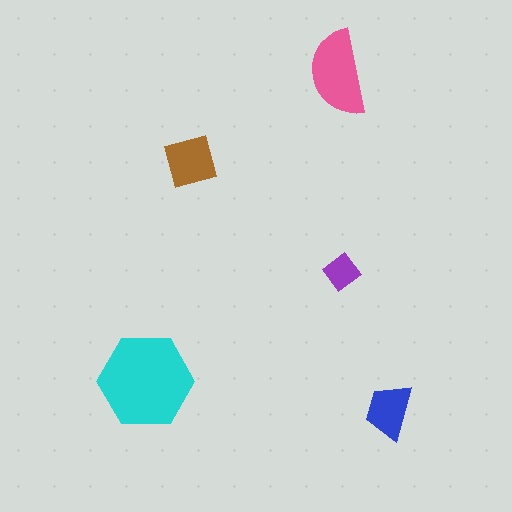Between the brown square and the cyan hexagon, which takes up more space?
The cyan hexagon.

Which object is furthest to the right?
The blue trapezoid is rightmost.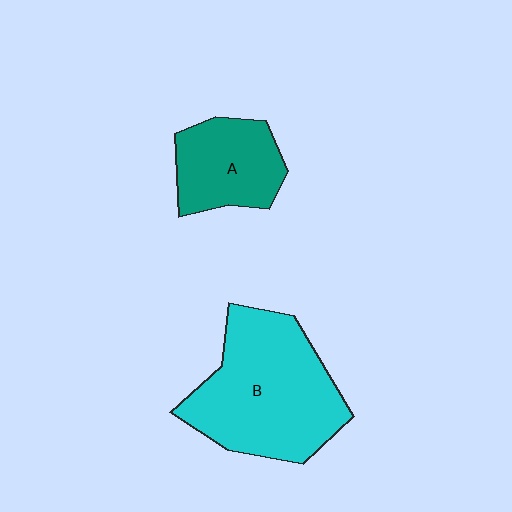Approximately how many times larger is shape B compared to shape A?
Approximately 1.9 times.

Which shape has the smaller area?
Shape A (teal).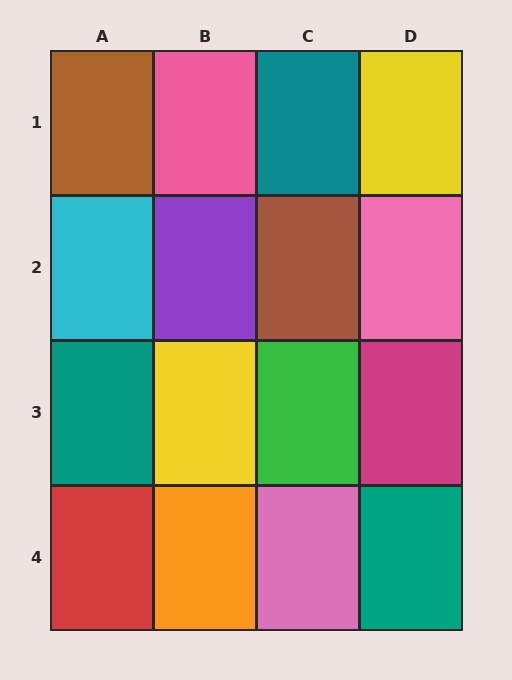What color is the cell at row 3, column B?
Yellow.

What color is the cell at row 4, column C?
Pink.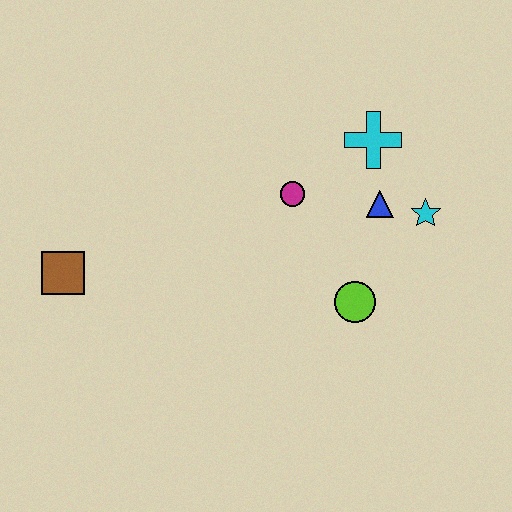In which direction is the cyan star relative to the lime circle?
The cyan star is above the lime circle.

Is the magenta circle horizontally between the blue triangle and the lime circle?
No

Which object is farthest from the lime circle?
The brown square is farthest from the lime circle.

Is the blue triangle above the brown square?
Yes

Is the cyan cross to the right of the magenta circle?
Yes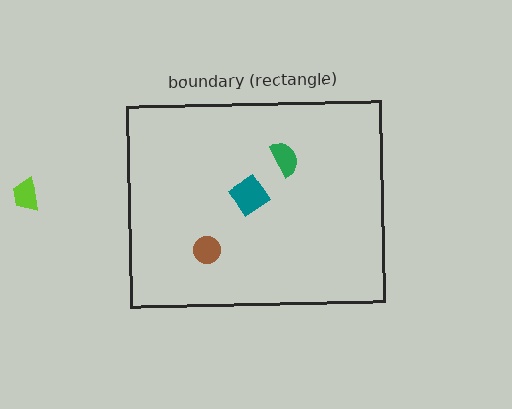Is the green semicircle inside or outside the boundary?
Inside.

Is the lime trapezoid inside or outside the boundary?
Outside.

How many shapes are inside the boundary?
3 inside, 1 outside.